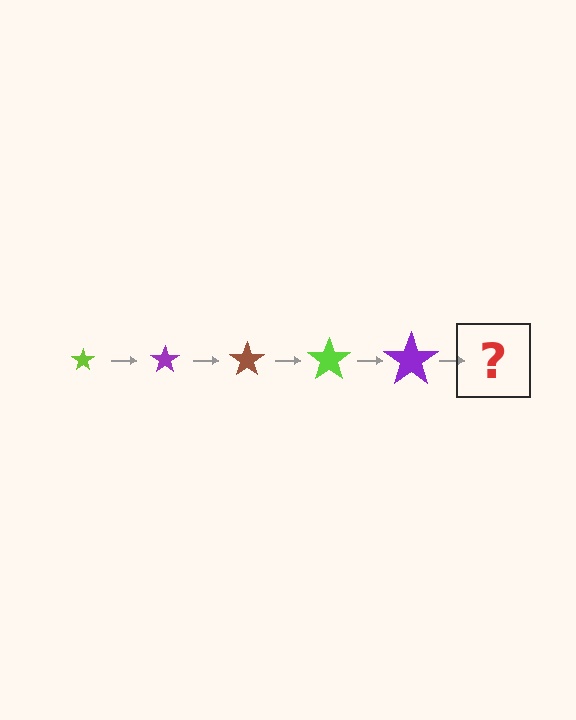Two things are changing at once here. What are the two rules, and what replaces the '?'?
The two rules are that the star grows larger each step and the color cycles through lime, purple, and brown. The '?' should be a brown star, larger than the previous one.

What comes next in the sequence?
The next element should be a brown star, larger than the previous one.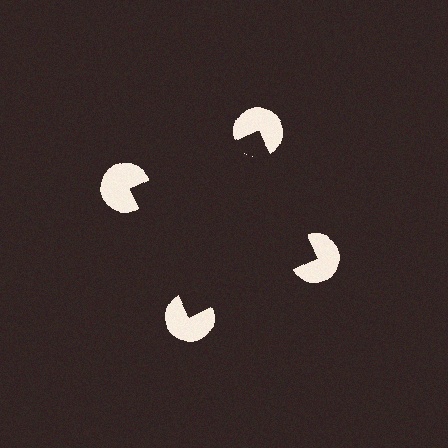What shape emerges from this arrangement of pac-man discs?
An illusory square — its edges are inferred from the aligned wedge cuts in the pac-man discs, not physically drawn.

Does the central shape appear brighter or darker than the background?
It typically appears slightly darker than the background, even though no actual brightness change is drawn.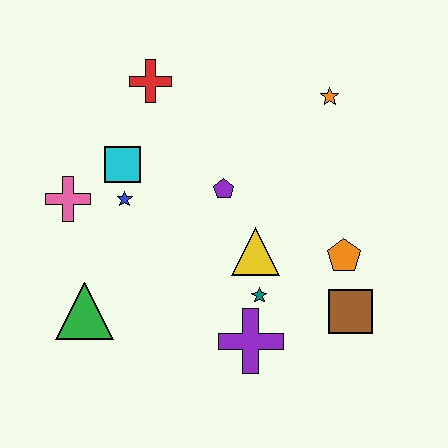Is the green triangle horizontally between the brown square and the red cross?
No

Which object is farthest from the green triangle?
The orange star is farthest from the green triangle.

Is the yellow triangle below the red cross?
Yes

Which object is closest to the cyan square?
The blue star is closest to the cyan square.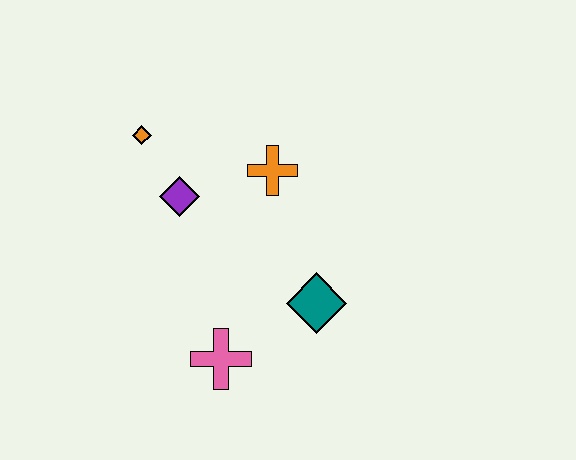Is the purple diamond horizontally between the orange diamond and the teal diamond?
Yes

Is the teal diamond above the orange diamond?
No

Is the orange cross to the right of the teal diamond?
No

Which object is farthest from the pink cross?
The orange diamond is farthest from the pink cross.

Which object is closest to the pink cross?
The teal diamond is closest to the pink cross.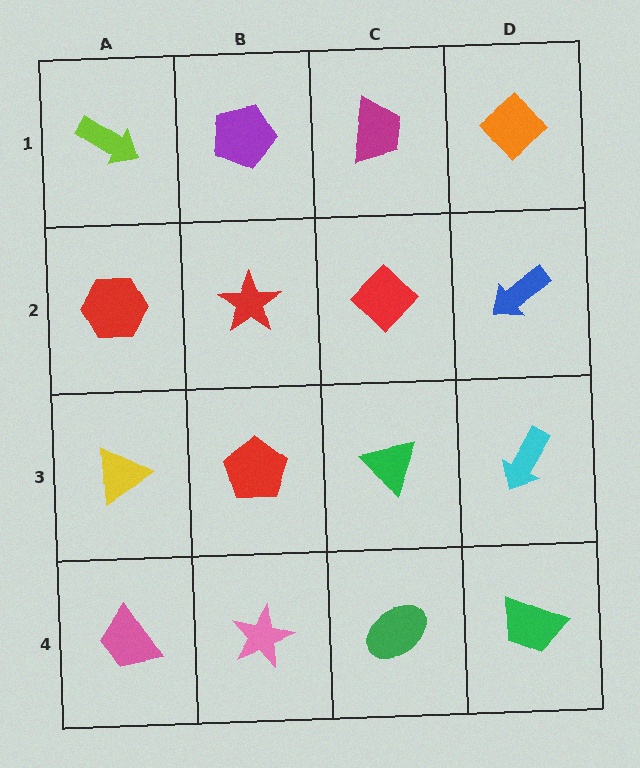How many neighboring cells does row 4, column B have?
3.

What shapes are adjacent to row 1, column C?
A red diamond (row 2, column C), a purple pentagon (row 1, column B), an orange diamond (row 1, column D).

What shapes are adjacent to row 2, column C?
A magenta trapezoid (row 1, column C), a green triangle (row 3, column C), a red star (row 2, column B), a blue arrow (row 2, column D).